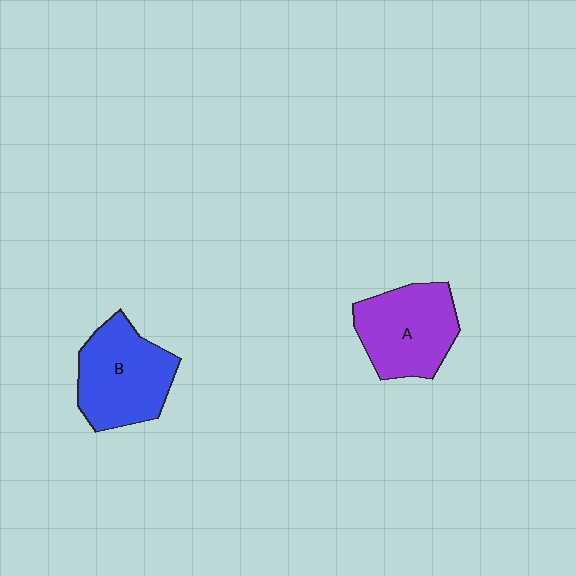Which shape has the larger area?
Shape B (blue).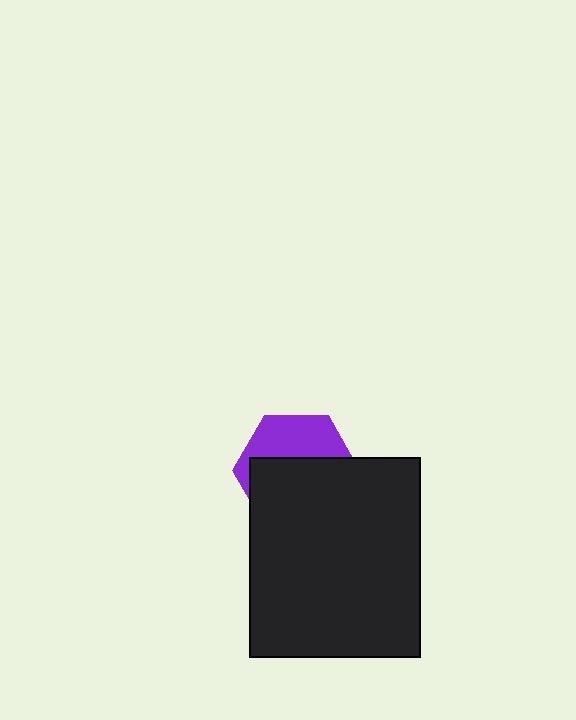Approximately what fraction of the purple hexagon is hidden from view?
Roughly 61% of the purple hexagon is hidden behind the black rectangle.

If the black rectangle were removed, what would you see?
You would see the complete purple hexagon.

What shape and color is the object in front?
The object in front is a black rectangle.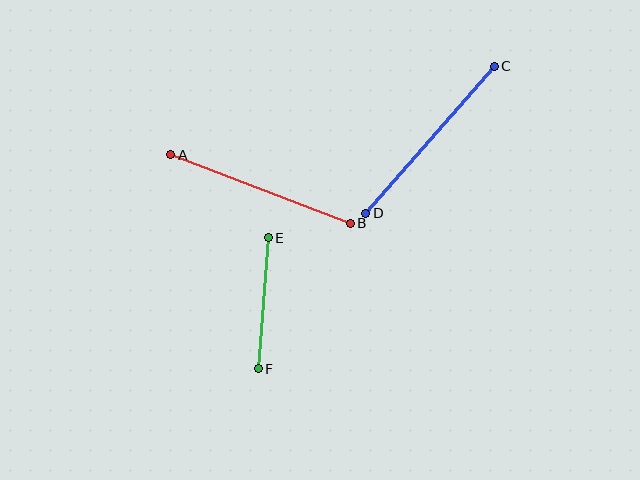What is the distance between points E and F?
The distance is approximately 131 pixels.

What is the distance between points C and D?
The distance is approximately 195 pixels.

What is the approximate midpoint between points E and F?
The midpoint is at approximately (263, 303) pixels.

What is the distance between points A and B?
The distance is approximately 192 pixels.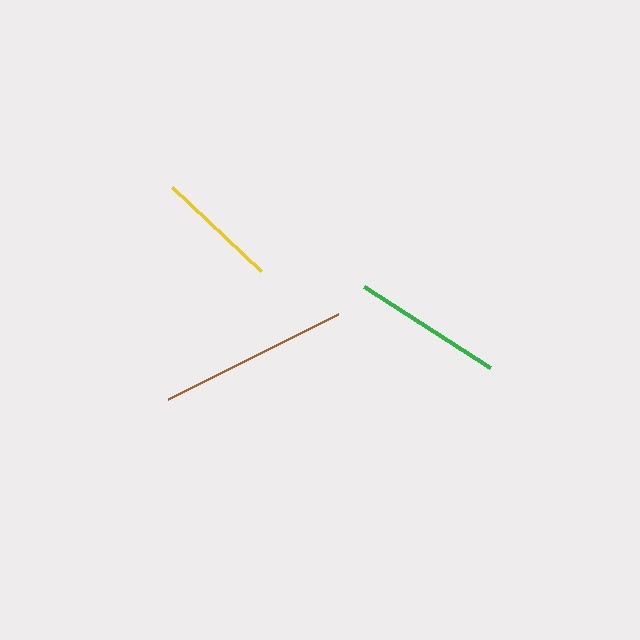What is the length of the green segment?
The green segment is approximately 149 pixels long.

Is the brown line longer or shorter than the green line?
The brown line is longer than the green line.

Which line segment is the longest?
The brown line is the longest at approximately 191 pixels.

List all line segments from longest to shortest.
From longest to shortest: brown, green, yellow.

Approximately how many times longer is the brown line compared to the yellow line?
The brown line is approximately 1.6 times the length of the yellow line.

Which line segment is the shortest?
The yellow line is the shortest at approximately 122 pixels.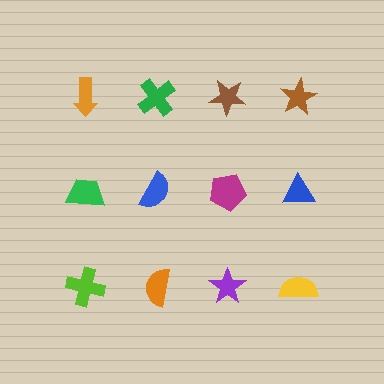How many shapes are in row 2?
4 shapes.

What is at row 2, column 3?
A magenta pentagon.